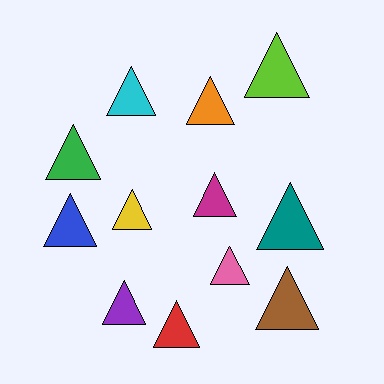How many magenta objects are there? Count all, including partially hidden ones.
There is 1 magenta object.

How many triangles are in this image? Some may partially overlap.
There are 12 triangles.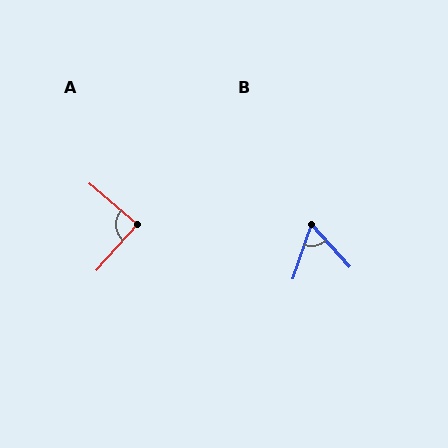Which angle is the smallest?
B, at approximately 61 degrees.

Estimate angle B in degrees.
Approximately 61 degrees.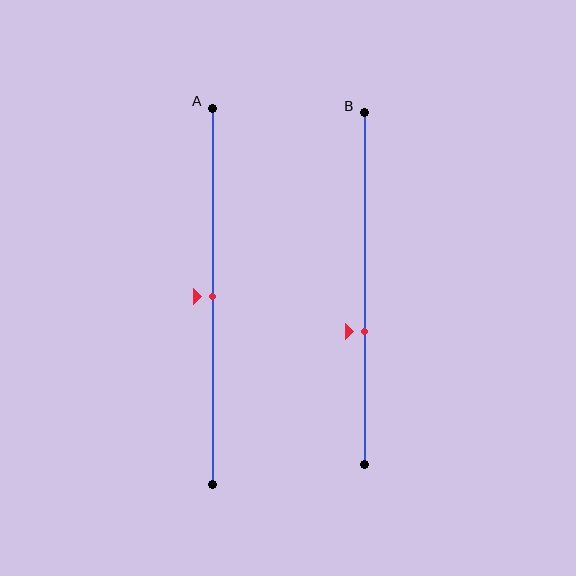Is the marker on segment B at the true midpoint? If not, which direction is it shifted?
No, the marker on segment B is shifted downward by about 12% of the segment length.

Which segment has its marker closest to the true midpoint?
Segment A has its marker closest to the true midpoint.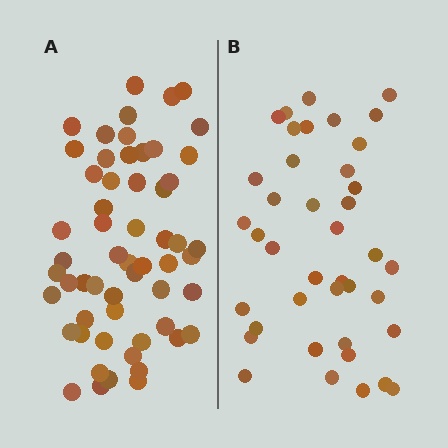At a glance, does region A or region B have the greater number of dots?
Region A (the left region) has more dots.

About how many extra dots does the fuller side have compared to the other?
Region A has approximately 15 more dots than region B.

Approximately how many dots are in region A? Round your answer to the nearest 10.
About 60 dots. (The exact count is 57, which rounds to 60.)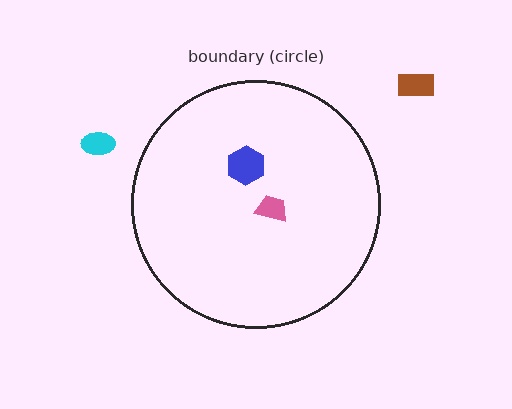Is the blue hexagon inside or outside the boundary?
Inside.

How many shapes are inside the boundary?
2 inside, 2 outside.